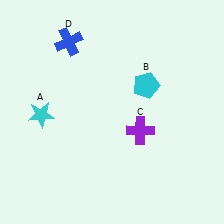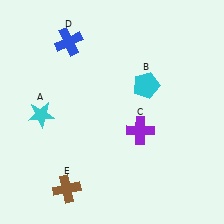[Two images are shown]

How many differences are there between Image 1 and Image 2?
There is 1 difference between the two images.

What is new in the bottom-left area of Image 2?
A brown cross (E) was added in the bottom-left area of Image 2.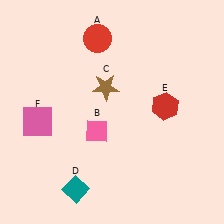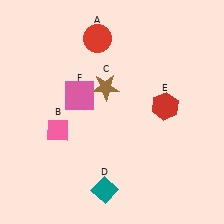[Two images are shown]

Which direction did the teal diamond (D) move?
The teal diamond (D) moved right.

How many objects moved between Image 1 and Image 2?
3 objects moved between the two images.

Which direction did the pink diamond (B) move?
The pink diamond (B) moved left.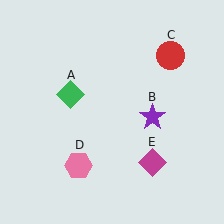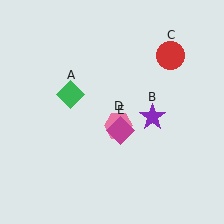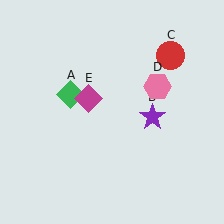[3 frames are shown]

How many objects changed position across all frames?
2 objects changed position: pink hexagon (object D), magenta diamond (object E).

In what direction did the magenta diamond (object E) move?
The magenta diamond (object E) moved up and to the left.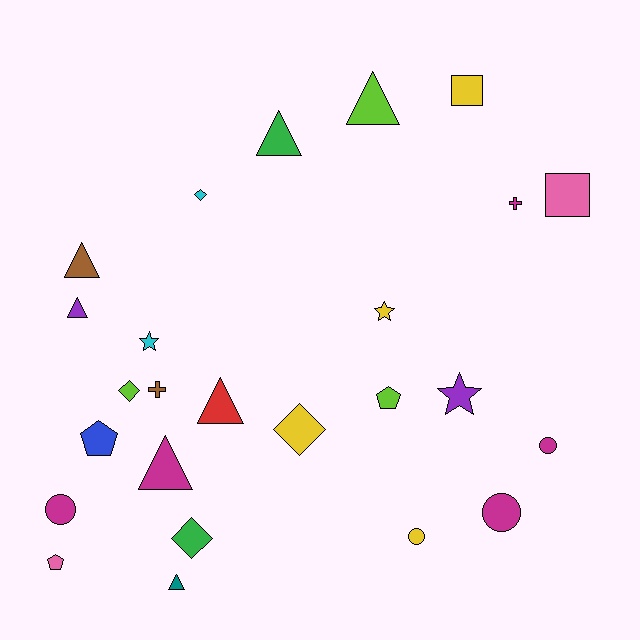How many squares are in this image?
There are 2 squares.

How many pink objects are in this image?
There are 2 pink objects.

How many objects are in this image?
There are 25 objects.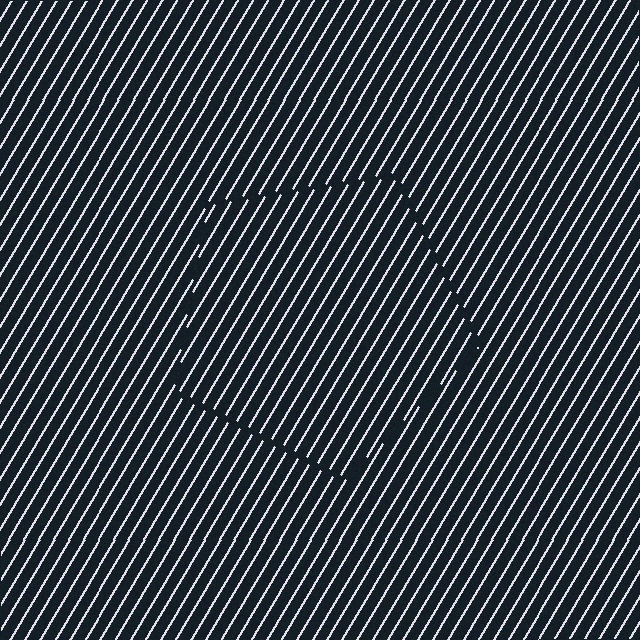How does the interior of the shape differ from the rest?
The interior of the shape contains the same grating, shifted by half a period — the contour is defined by the phase discontinuity where line-ends from the inner and outer gratings abut.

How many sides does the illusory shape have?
5 sides — the line-ends trace a pentagon.